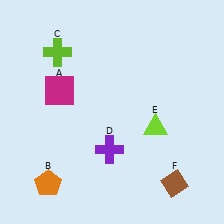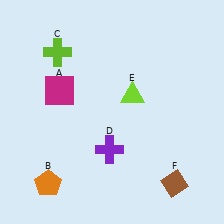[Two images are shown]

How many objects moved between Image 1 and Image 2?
1 object moved between the two images.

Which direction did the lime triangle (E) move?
The lime triangle (E) moved up.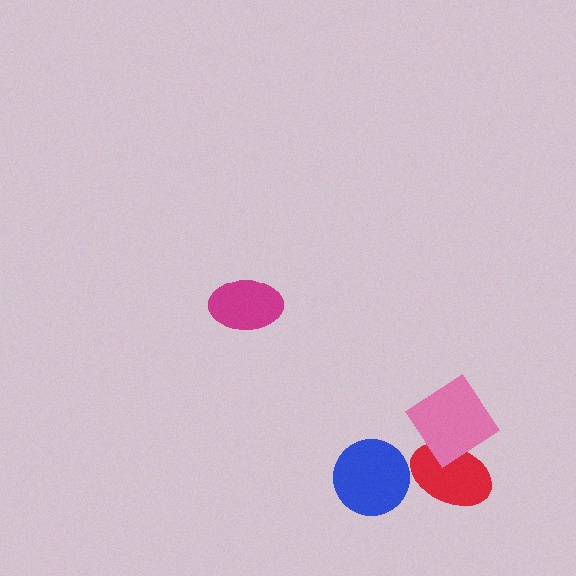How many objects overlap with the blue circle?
0 objects overlap with the blue circle.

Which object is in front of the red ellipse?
The pink diamond is in front of the red ellipse.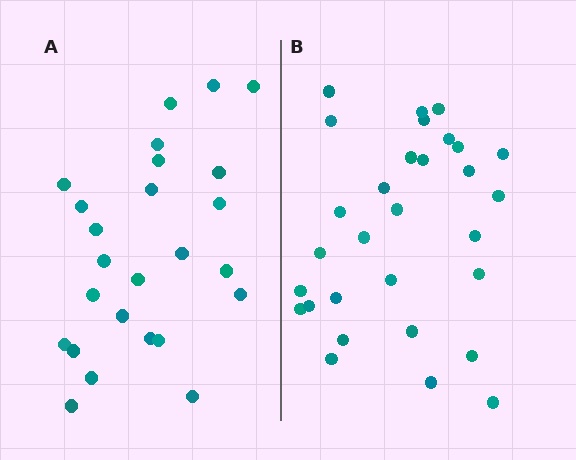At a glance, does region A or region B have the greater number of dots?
Region B (the right region) has more dots.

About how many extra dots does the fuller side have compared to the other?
Region B has about 5 more dots than region A.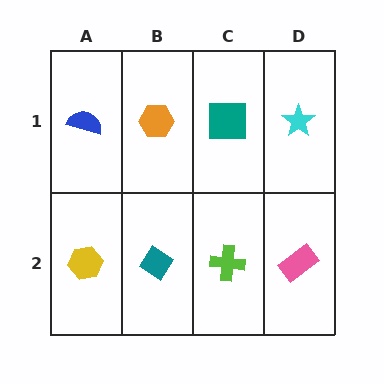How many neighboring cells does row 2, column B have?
3.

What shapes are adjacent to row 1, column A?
A yellow hexagon (row 2, column A), an orange hexagon (row 1, column B).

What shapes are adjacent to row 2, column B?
An orange hexagon (row 1, column B), a yellow hexagon (row 2, column A), a lime cross (row 2, column C).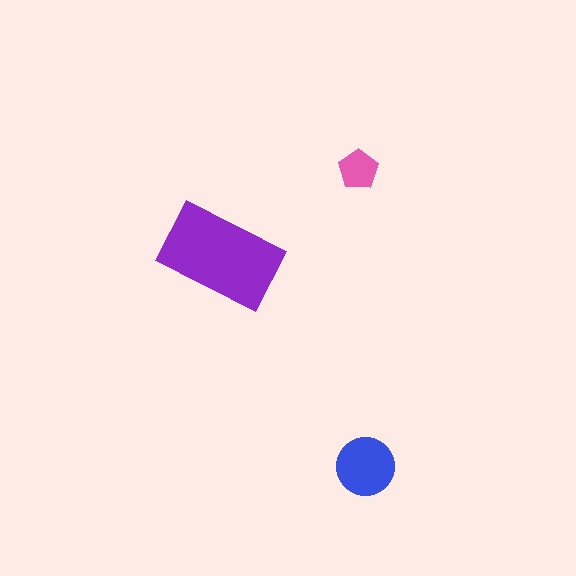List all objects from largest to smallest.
The purple rectangle, the blue circle, the pink pentagon.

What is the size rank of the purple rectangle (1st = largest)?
1st.